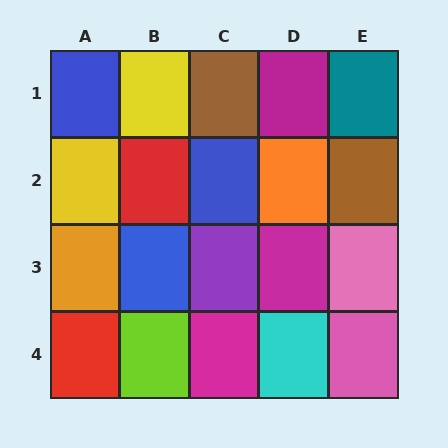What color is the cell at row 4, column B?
Lime.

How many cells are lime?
1 cell is lime.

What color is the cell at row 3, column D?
Magenta.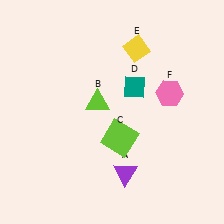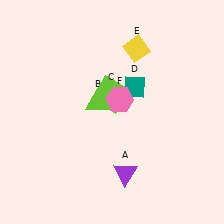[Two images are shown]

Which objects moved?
The objects that moved are: the lime square (C), the pink hexagon (F).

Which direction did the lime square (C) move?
The lime square (C) moved up.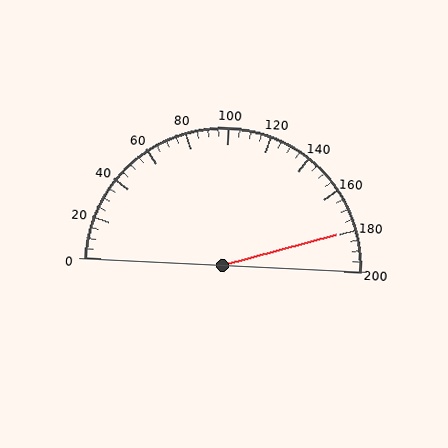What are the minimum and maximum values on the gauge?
The gauge ranges from 0 to 200.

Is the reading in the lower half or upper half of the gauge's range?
The reading is in the upper half of the range (0 to 200).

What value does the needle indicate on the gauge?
The needle indicates approximately 180.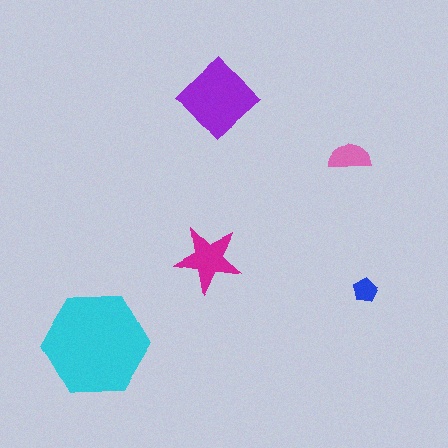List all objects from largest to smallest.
The cyan hexagon, the purple diamond, the magenta star, the pink semicircle, the blue pentagon.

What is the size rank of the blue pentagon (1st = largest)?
5th.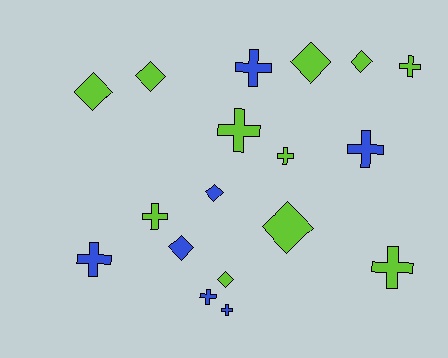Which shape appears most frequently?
Cross, with 10 objects.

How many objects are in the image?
There are 18 objects.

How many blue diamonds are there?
There are 2 blue diamonds.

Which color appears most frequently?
Lime, with 11 objects.